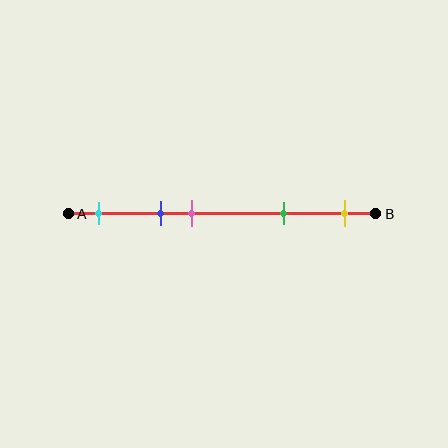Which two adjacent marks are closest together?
The blue and pink marks are the closest adjacent pair.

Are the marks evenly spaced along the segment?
No, the marks are not evenly spaced.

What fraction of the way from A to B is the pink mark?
The pink mark is approximately 40% (0.4) of the way from A to B.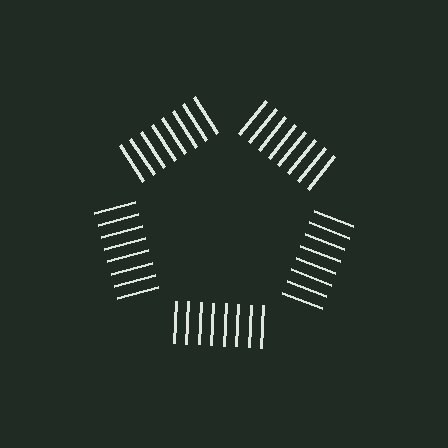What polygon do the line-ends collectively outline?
An illusory pentagon — the line segments terminate on its edges but no continuous stroke is drawn.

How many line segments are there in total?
40 — 8 along each of the 5 edges.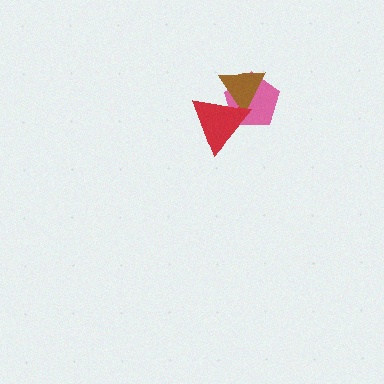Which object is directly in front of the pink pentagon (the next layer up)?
The brown triangle is directly in front of the pink pentagon.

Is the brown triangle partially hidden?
Yes, it is partially covered by another shape.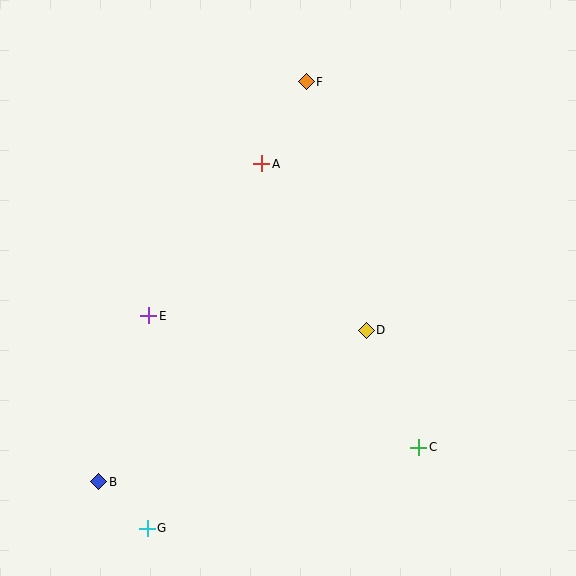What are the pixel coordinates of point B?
Point B is at (99, 482).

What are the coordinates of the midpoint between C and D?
The midpoint between C and D is at (392, 389).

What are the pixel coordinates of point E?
Point E is at (149, 316).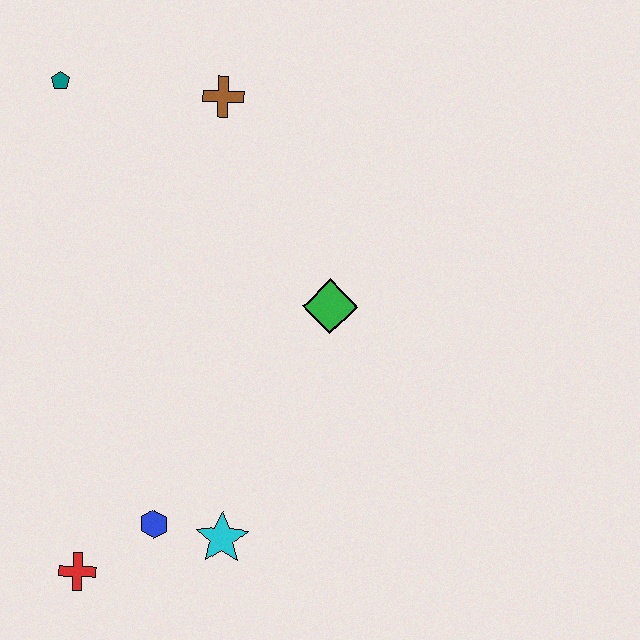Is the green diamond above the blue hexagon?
Yes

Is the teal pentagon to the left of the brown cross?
Yes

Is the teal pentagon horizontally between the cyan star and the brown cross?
No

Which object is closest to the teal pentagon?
The brown cross is closest to the teal pentagon.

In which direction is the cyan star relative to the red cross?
The cyan star is to the right of the red cross.